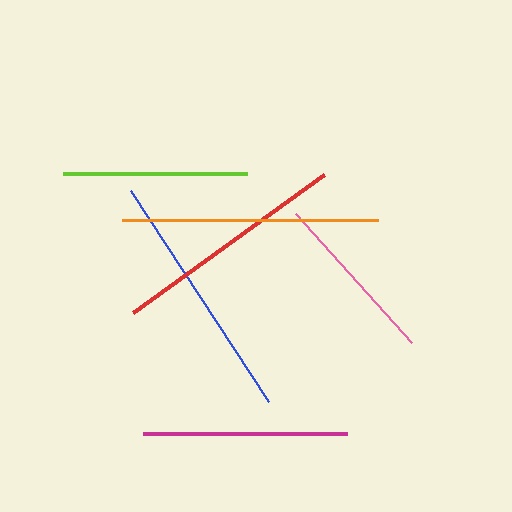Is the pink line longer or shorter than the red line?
The red line is longer than the pink line.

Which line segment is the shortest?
The pink line is the shortest at approximately 174 pixels.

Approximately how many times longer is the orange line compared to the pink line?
The orange line is approximately 1.5 times the length of the pink line.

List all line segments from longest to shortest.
From longest to shortest: orange, blue, red, magenta, lime, pink.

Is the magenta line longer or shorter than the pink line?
The magenta line is longer than the pink line.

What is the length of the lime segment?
The lime segment is approximately 184 pixels long.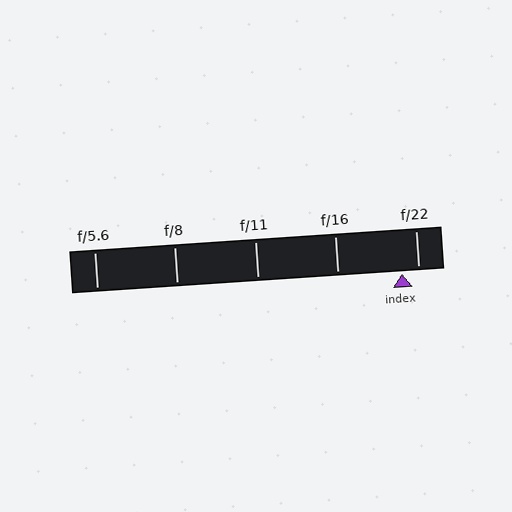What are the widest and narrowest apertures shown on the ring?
The widest aperture shown is f/5.6 and the narrowest is f/22.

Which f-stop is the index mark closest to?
The index mark is closest to f/22.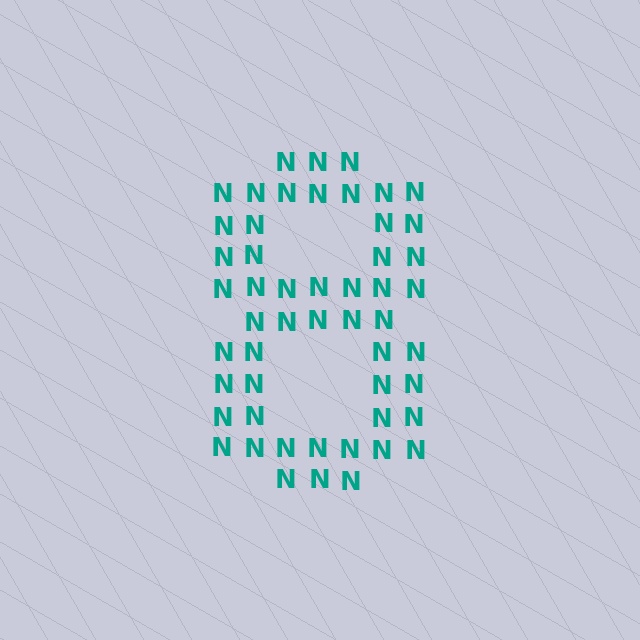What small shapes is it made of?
It is made of small letter N's.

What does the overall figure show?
The overall figure shows the digit 8.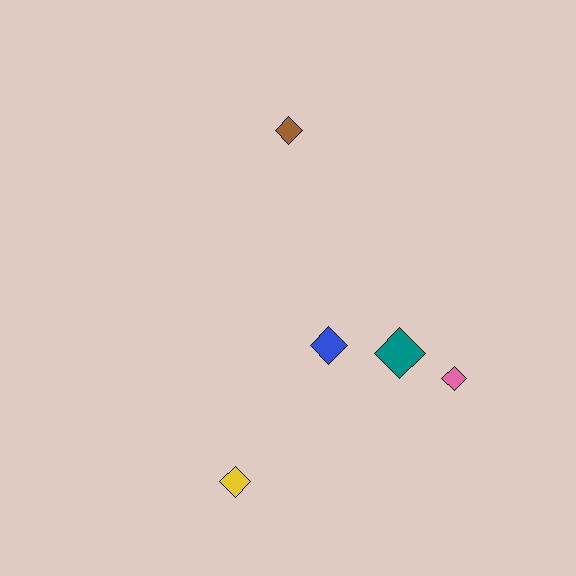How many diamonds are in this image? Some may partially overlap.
There are 5 diamonds.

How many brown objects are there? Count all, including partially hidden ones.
There is 1 brown object.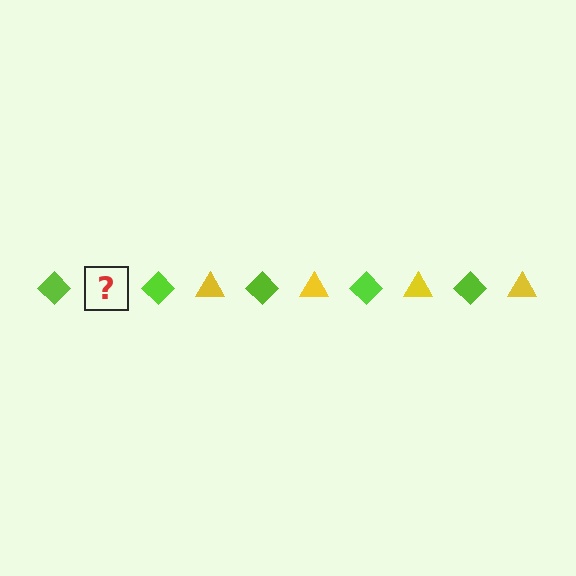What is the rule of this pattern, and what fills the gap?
The rule is that the pattern alternates between lime diamond and yellow triangle. The gap should be filled with a yellow triangle.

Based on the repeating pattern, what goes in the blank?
The blank should be a yellow triangle.